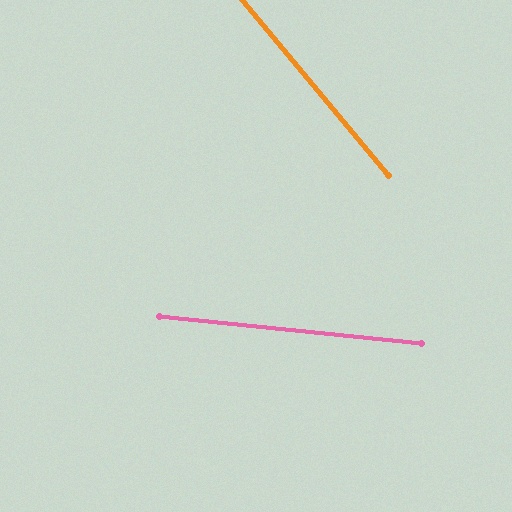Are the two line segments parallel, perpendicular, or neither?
Neither parallel nor perpendicular — they differ by about 44°.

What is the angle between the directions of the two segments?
Approximately 44 degrees.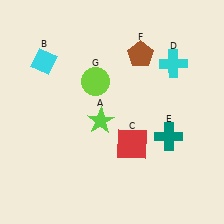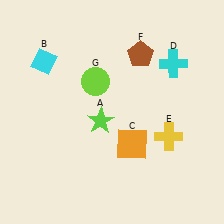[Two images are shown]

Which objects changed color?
C changed from red to orange. E changed from teal to yellow.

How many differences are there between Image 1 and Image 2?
There are 2 differences between the two images.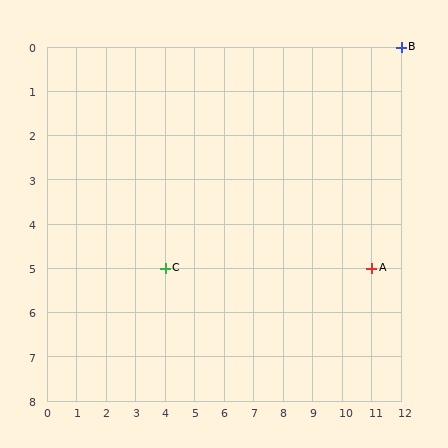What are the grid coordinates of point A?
Point A is at grid coordinates (11, 5).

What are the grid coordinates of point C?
Point C is at grid coordinates (4, 5).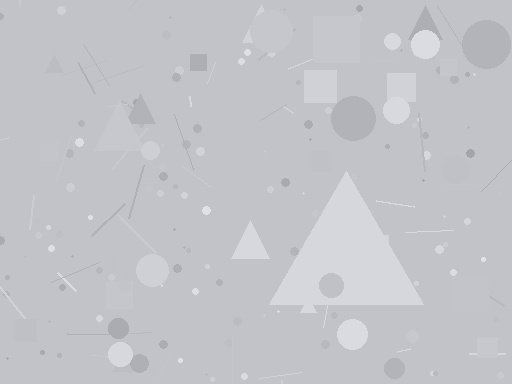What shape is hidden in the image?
A triangle is hidden in the image.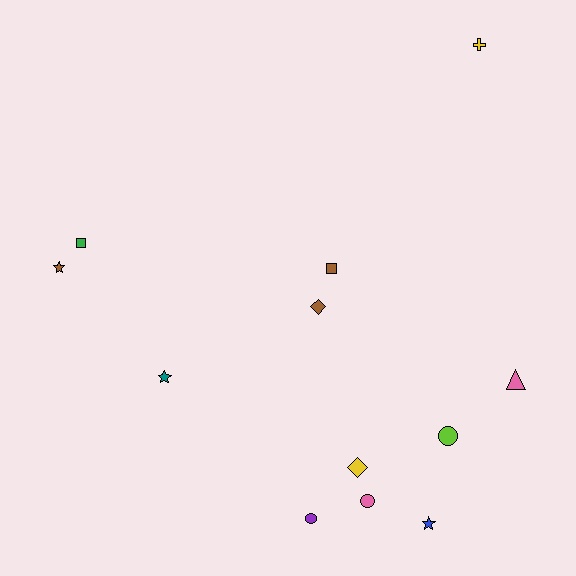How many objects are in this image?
There are 12 objects.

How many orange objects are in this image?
There are no orange objects.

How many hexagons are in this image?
There are no hexagons.